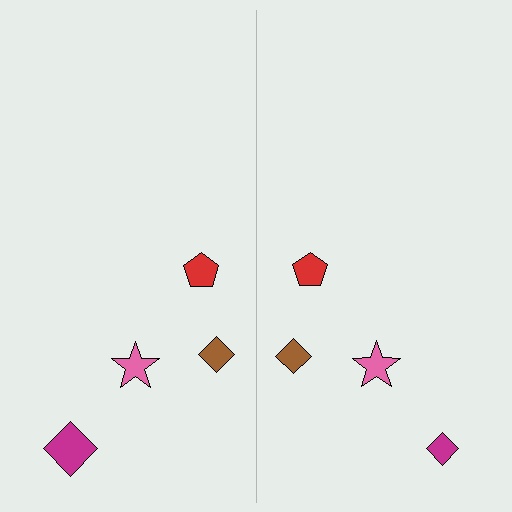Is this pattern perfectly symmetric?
No, the pattern is not perfectly symmetric. The magenta diamond on the right side has a different size than its mirror counterpart.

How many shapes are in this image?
There are 8 shapes in this image.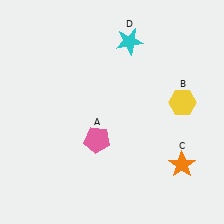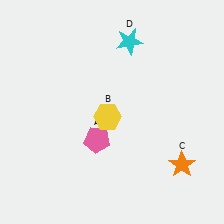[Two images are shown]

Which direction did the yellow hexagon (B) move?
The yellow hexagon (B) moved left.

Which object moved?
The yellow hexagon (B) moved left.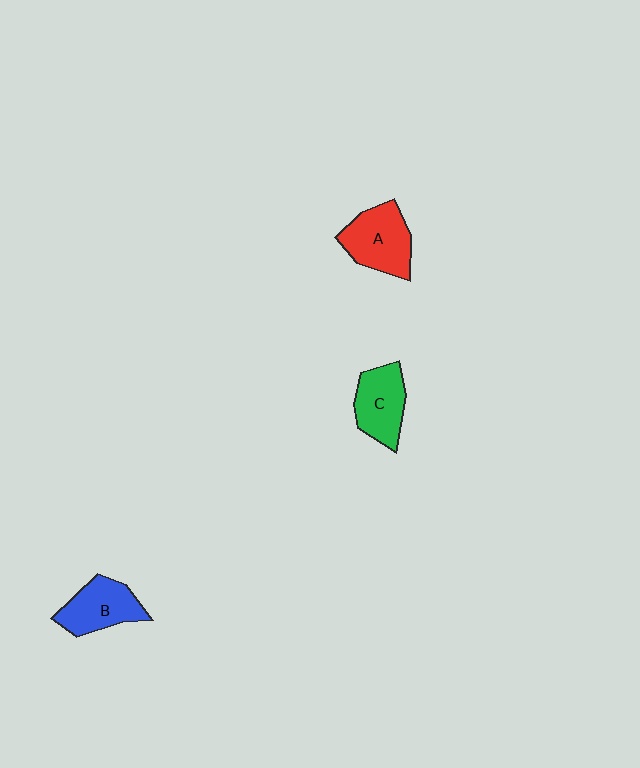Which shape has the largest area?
Shape A (red).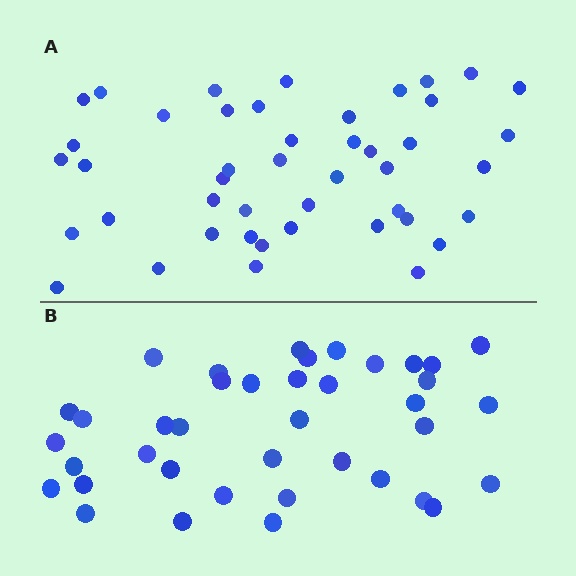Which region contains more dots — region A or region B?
Region A (the top region) has more dots.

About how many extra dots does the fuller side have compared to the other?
Region A has about 6 more dots than region B.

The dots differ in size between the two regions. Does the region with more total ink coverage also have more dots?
No. Region B has more total ink coverage because its dots are larger, but region A actually contains more individual dots. Total area can be misleading — the number of items is what matters here.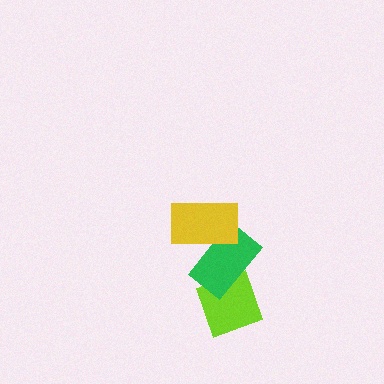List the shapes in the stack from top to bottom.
From top to bottom: the yellow rectangle, the green rectangle, the lime diamond.